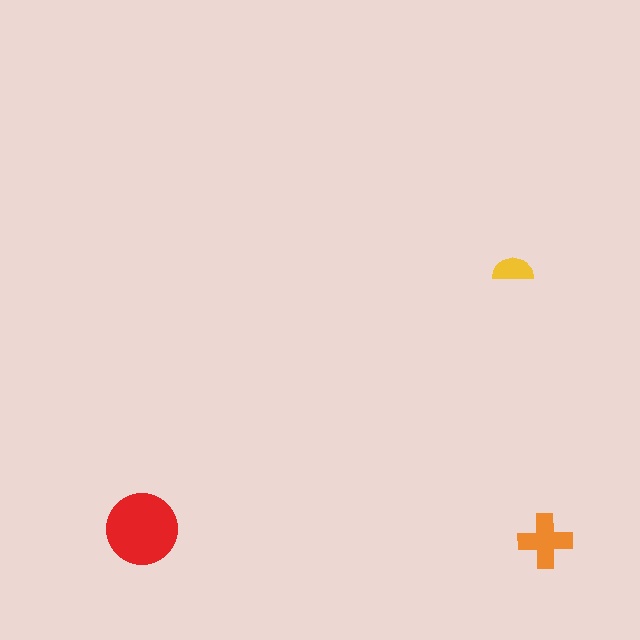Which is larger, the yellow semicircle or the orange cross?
The orange cross.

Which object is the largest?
The red circle.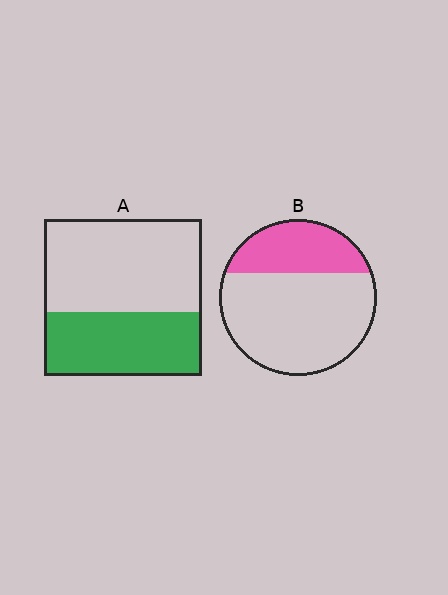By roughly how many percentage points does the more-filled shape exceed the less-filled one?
By roughly 10 percentage points (A over B).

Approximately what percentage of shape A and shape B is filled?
A is approximately 40% and B is approximately 30%.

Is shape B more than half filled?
No.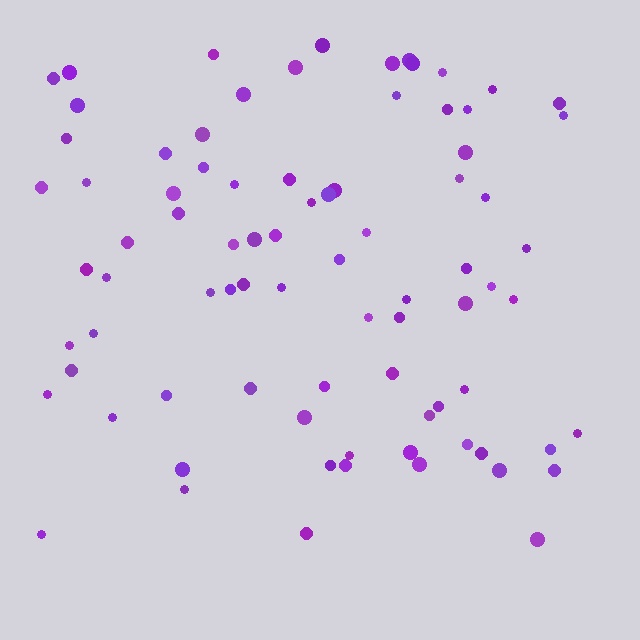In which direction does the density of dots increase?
From bottom to top, with the top side densest.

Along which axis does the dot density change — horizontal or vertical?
Vertical.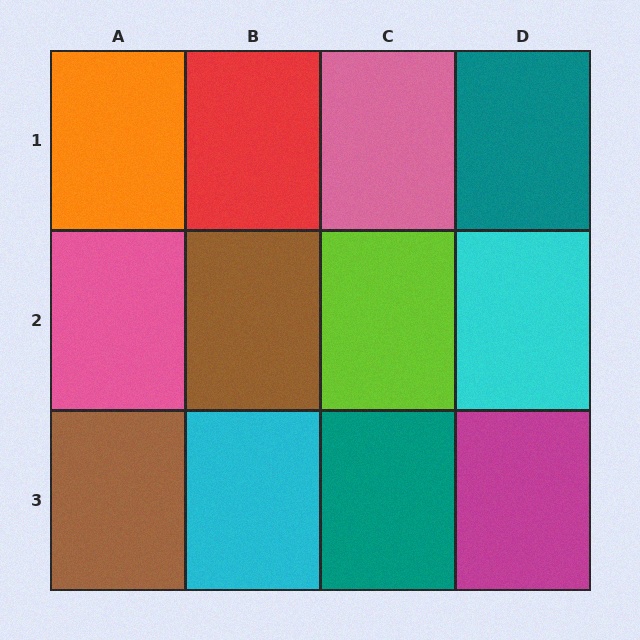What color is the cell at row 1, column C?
Pink.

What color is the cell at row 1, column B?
Red.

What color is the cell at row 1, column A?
Orange.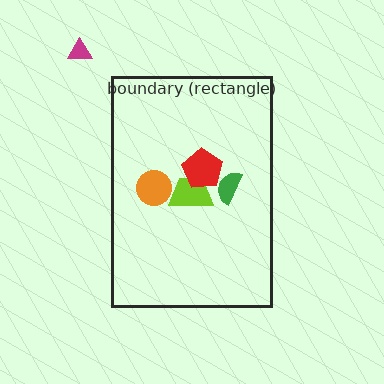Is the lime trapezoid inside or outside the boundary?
Inside.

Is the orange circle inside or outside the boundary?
Inside.